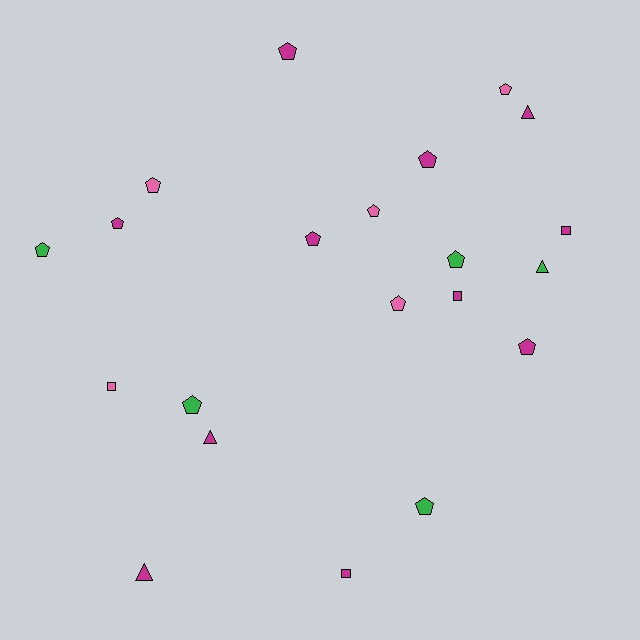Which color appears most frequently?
Magenta, with 11 objects.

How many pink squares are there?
There is 1 pink square.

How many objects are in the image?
There are 21 objects.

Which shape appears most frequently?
Pentagon, with 13 objects.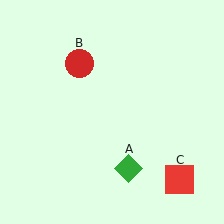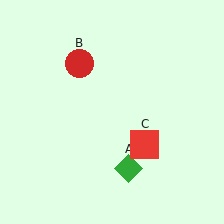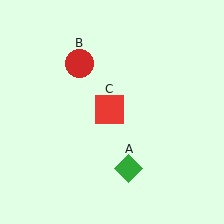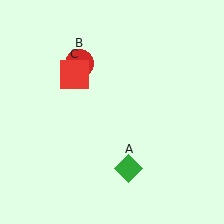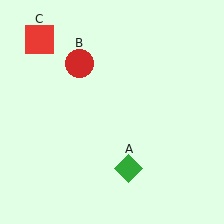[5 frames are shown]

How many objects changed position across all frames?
1 object changed position: red square (object C).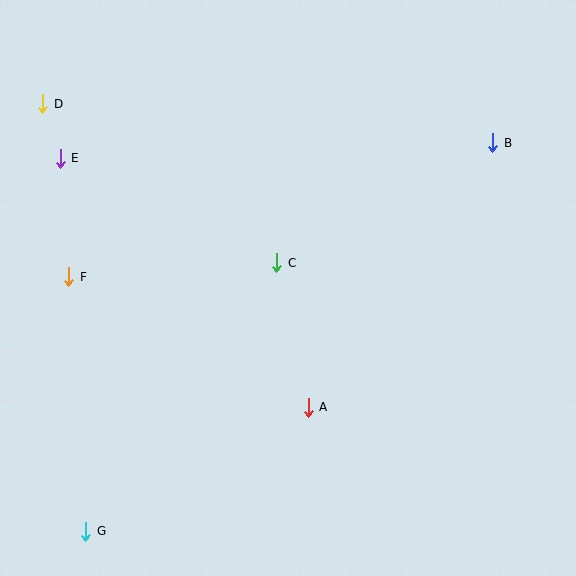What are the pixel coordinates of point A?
Point A is at (308, 407).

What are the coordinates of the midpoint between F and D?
The midpoint between F and D is at (56, 190).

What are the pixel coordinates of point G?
Point G is at (86, 531).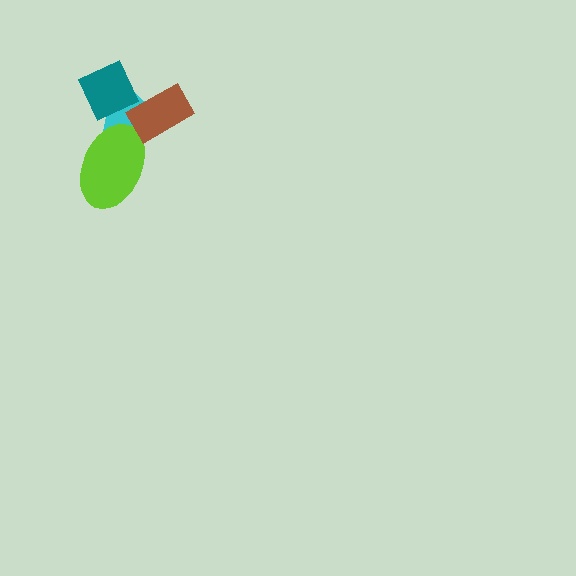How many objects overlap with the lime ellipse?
1 object overlaps with the lime ellipse.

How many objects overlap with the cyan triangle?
3 objects overlap with the cyan triangle.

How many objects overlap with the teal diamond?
1 object overlaps with the teal diamond.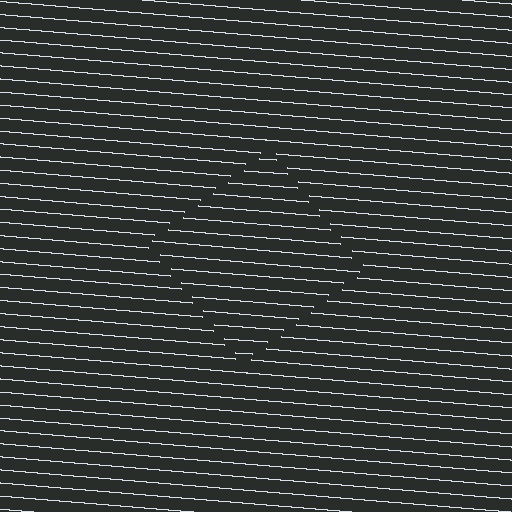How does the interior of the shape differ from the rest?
The interior of the shape contains the same grating, shifted by half a period — the contour is defined by the phase discontinuity where line-ends from the inner and outer gratings abut.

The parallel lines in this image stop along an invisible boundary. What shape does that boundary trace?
An illusory square. The interior of the shape contains the same grating, shifted by half a period — the contour is defined by the phase discontinuity where line-ends from the inner and outer gratings abut.